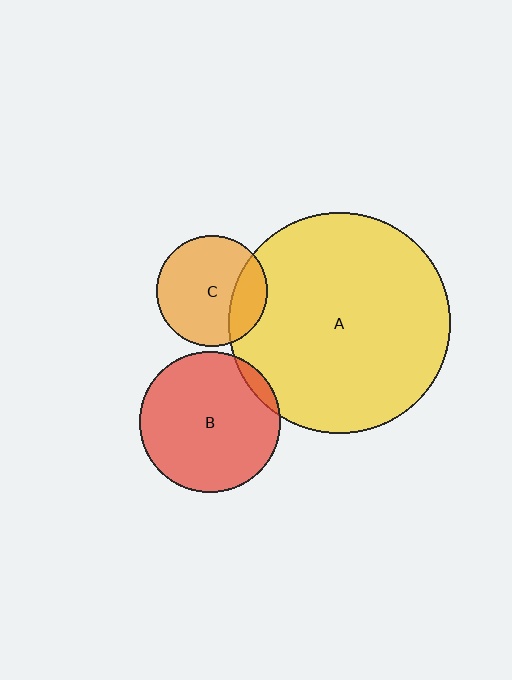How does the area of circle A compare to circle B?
Approximately 2.5 times.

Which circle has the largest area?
Circle A (yellow).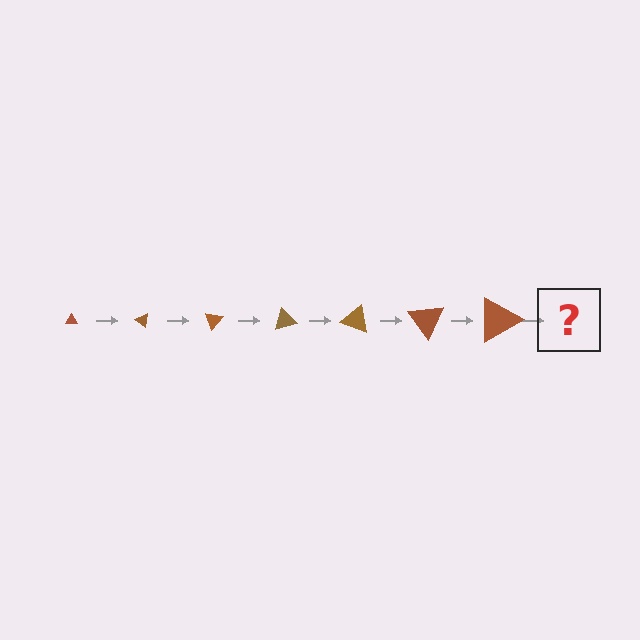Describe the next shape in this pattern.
It should be a triangle, larger than the previous one and rotated 245 degrees from the start.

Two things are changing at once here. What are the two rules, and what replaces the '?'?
The two rules are that the triangle grows larger each step and it rotates 35 degrees each step. The '?' should be a triangle, larger than the previous one and rotated 245 degrees from the start.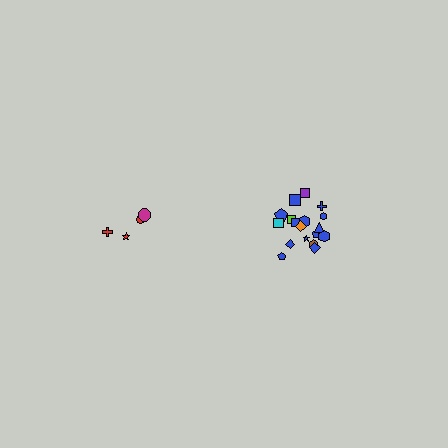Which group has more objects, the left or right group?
The right group.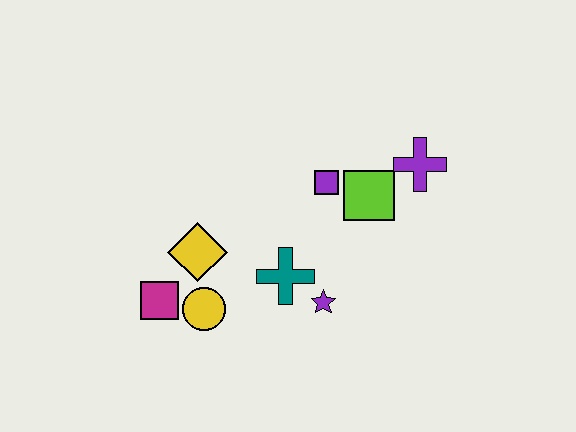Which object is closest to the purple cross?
The lime square is closest to the purple cross.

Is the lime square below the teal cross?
No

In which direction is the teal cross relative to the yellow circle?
The teal cross is to the right of the yellow circle.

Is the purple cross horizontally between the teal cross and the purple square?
No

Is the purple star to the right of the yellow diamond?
Yes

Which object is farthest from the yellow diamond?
The purple cross is farthest from the yellow diamond.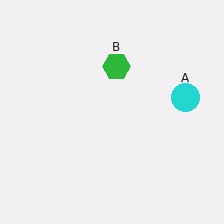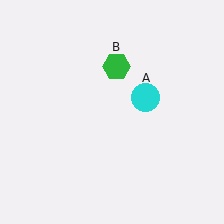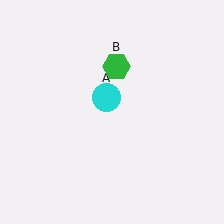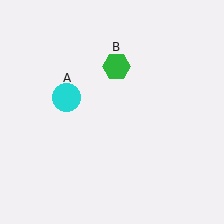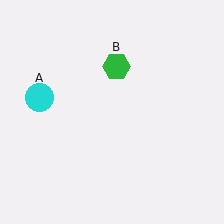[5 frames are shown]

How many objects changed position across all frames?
1 object changed position: cyan circle (object A).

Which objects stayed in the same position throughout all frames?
Green hexagon (object B) remained stationary.